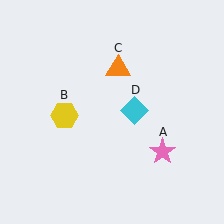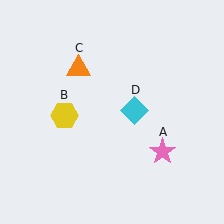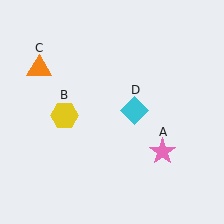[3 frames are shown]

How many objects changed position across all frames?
1 object changed position: orange triangle (object C).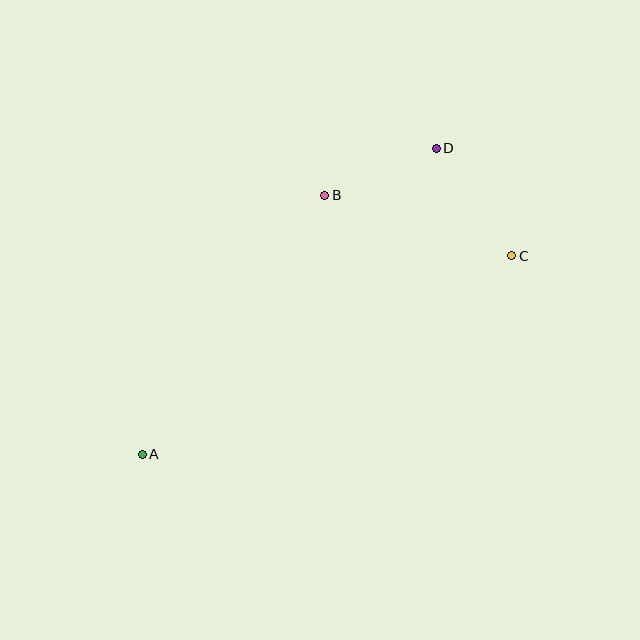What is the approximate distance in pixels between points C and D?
The distance between C and D is approximately 131 pixels.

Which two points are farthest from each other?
Points A and D are farthest from each other.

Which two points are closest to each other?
Points B and D are closest to each other.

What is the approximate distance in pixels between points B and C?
The distance between B and C is approximately 196 pixels.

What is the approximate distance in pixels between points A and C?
The distance between A and C is approximately 419 pixels.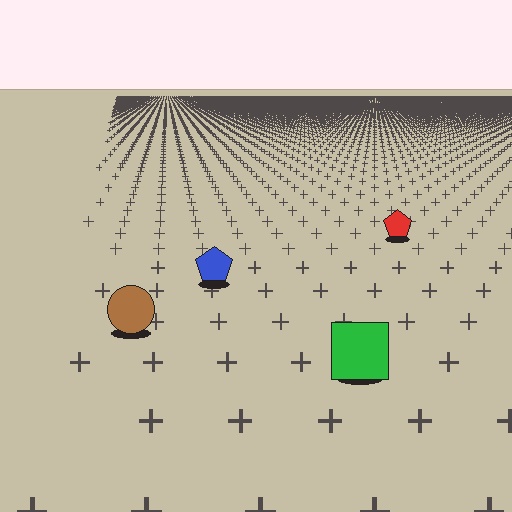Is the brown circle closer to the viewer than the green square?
No. The green square is closer — you can tell from the texture gradient: the ground texture is coarser near it.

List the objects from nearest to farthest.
From nearest to farthest: the green square, the brown circle, the blue pentagon, the red pentagon.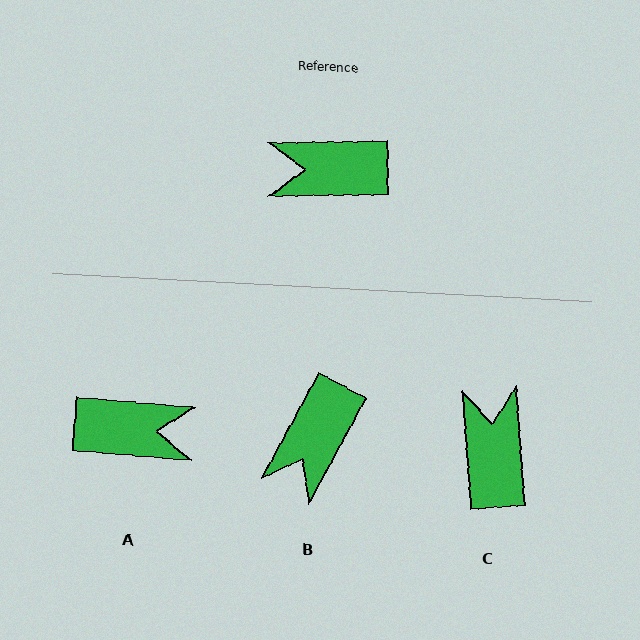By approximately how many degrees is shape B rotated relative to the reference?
Approximately 61 degrees counter-clockwise.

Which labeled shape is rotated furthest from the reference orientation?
A, about 174 degrees away.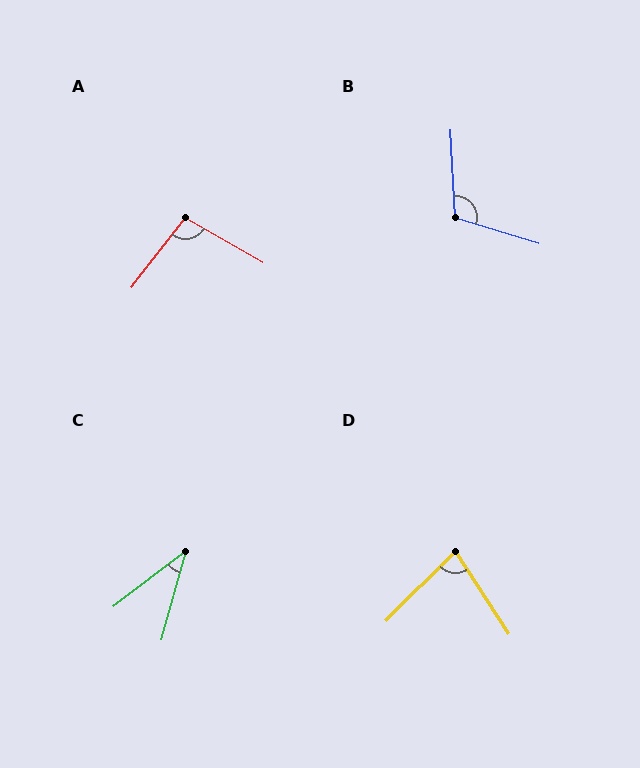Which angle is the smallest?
C, at approximately 37 degrees.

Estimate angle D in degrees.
Approximately 78 degrees.